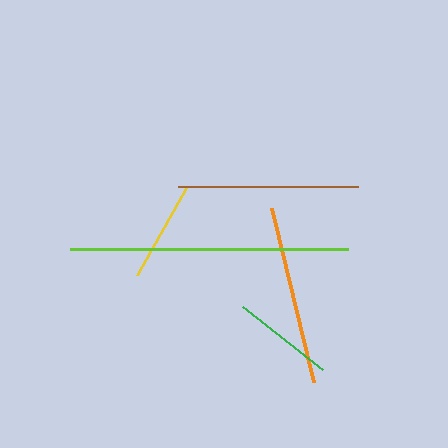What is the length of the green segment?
The green segment is approximately 102 pixels long.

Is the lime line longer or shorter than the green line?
The lime line is longer than the green line.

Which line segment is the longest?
The lime line is the longest at approximately 277 pixels.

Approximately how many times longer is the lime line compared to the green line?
The lime line is approximately 2.7 times the length of the green line.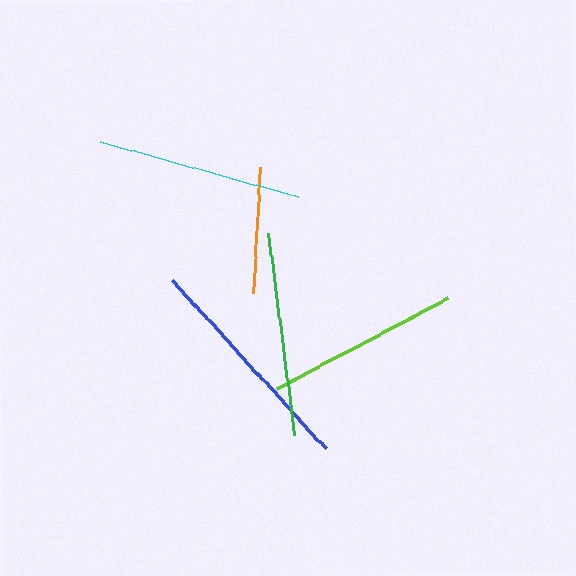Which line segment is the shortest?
The orange line is the shortest at approximately 125 pixels.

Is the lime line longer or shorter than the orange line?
The lime line is longer than the orange line.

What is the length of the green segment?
The green segment is approximately 204 pixels long.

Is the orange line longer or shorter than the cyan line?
The cyan line is longer than the orange line.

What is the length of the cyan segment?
The cyan segment is approximately 205 pixels long.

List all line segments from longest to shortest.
From longest to shortest: blue, cyan, green, lime, orange.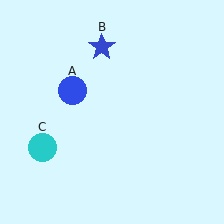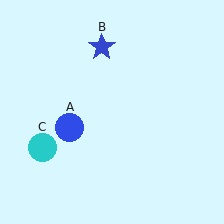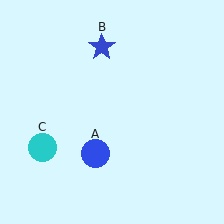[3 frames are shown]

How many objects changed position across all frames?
1 object changed position: blue circle (object A).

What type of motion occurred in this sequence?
The blue circle (object A) rotated counterclockwise around the center of the scene.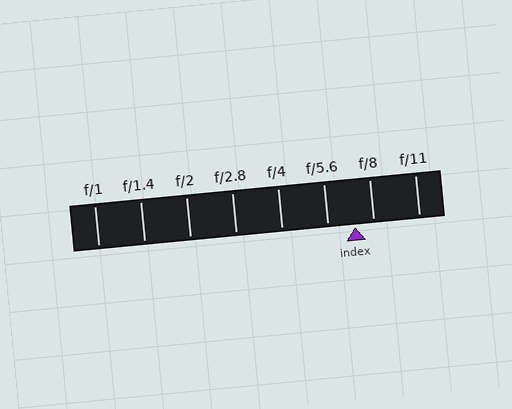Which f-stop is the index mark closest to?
The index mark is closest to f/8.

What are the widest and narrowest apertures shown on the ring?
The widest aperture shown is f/1 and the narrowest is f/11.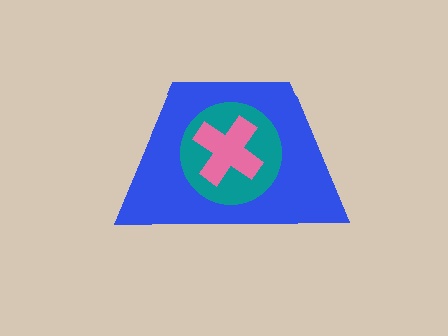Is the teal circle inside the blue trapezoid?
Yes.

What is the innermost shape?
The pink cross.